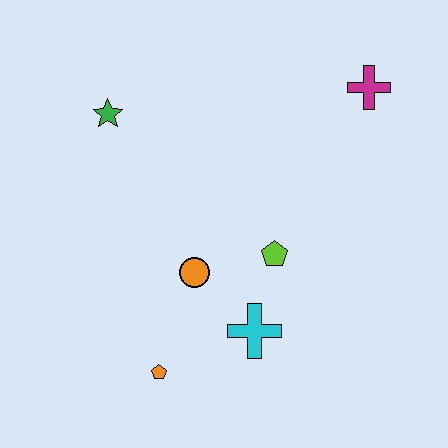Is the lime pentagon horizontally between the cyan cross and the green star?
No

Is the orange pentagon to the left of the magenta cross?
Yes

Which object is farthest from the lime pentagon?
The green star is farthest from the lime pentagon.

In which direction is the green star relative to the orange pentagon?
The green star is above the orange pentagon.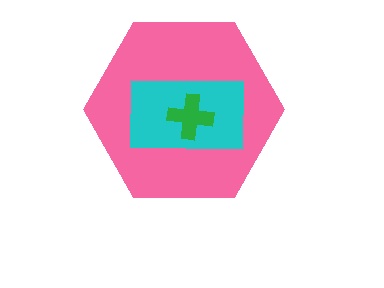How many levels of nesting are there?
3.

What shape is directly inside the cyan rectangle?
The green cross.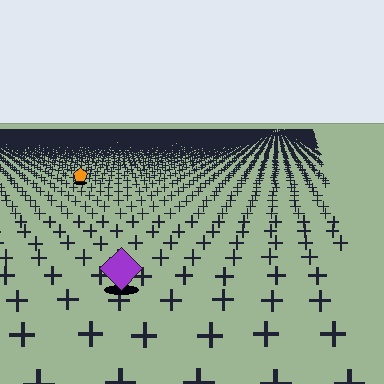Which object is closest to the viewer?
The purple diamond is closest. The texture marks near it are larger and more spread out.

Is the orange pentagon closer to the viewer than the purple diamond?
No. The purple diamond is closer — you can tell from the texture gradient: the ground texture is coarser near it.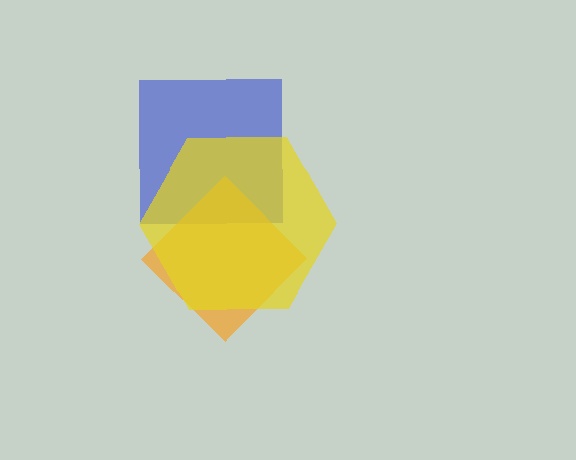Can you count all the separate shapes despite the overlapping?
Yes, there are 3 separate shapes.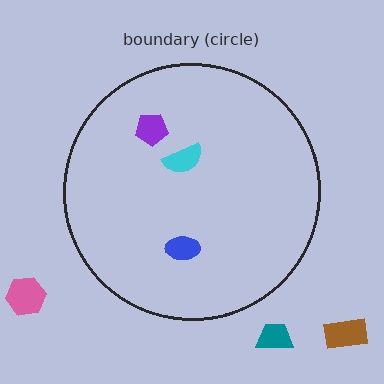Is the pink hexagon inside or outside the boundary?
Outside.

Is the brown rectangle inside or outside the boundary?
Outside.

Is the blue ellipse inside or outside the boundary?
Inside.